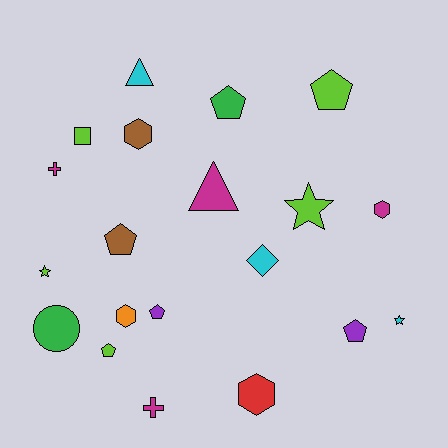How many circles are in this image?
There is 1 circle.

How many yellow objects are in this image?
There are no yellow objects.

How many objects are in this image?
There are 20 objects.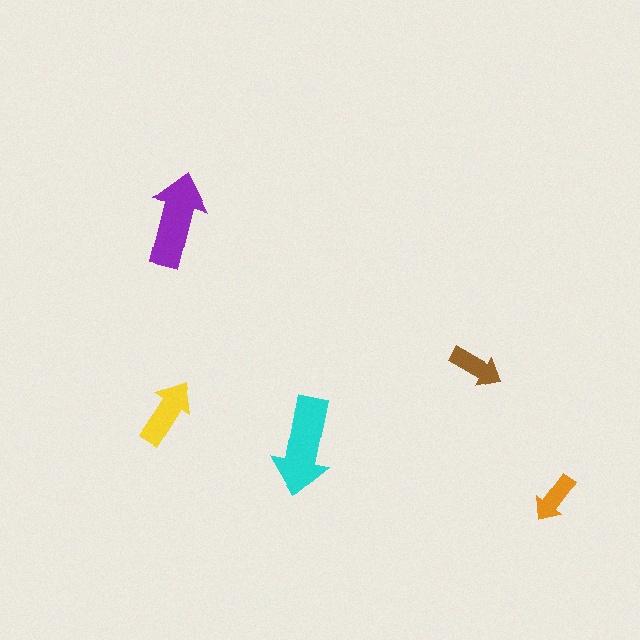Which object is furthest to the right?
The orange arrow is rightmost.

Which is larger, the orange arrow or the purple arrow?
The purple one.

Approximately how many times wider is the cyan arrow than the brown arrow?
About 2 times wider.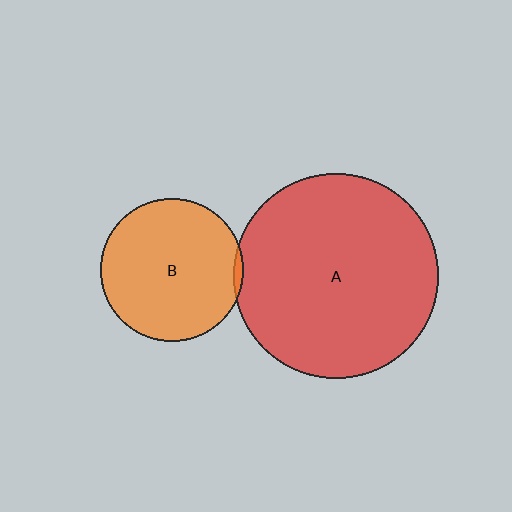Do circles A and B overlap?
Yes.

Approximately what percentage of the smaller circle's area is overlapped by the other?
Approximately 5%.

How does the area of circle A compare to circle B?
Approximately 2.0 times.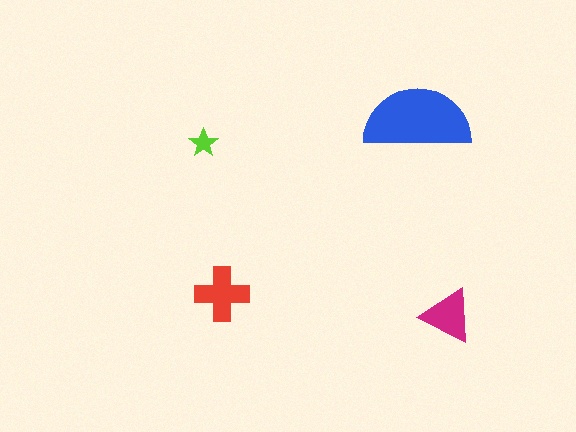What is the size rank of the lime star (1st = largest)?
4th.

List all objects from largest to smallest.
The blue semicircle, the red cross, the magenta triangle, the lime star.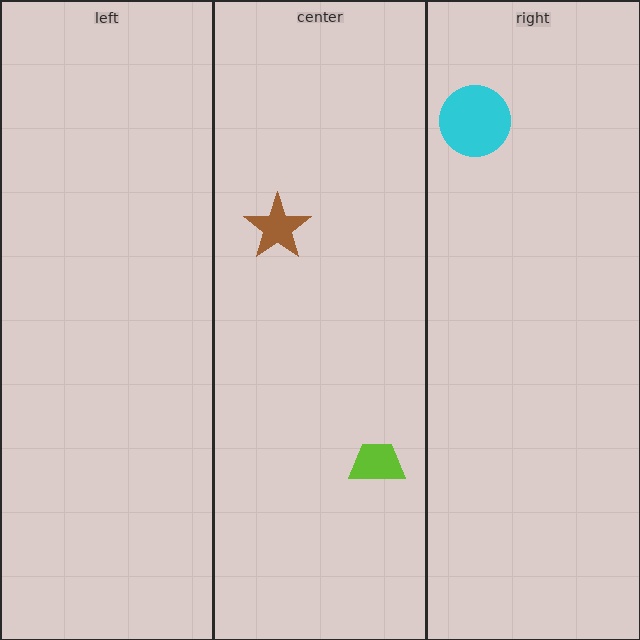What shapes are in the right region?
The cyan circle.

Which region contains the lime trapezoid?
The center region.